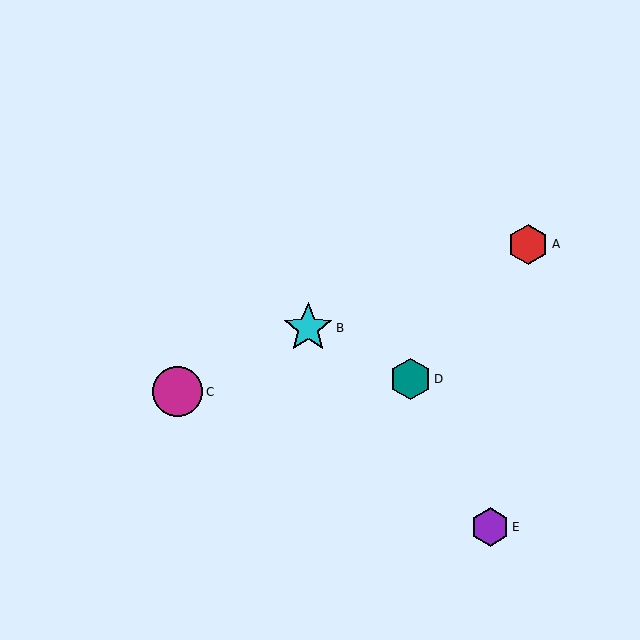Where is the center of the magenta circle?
The center of the magenta circle is at (177, 392).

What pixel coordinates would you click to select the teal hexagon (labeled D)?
Click at (410, 379) to select the teal hexagon D.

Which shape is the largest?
The magenta circle (labeled C) is the largest.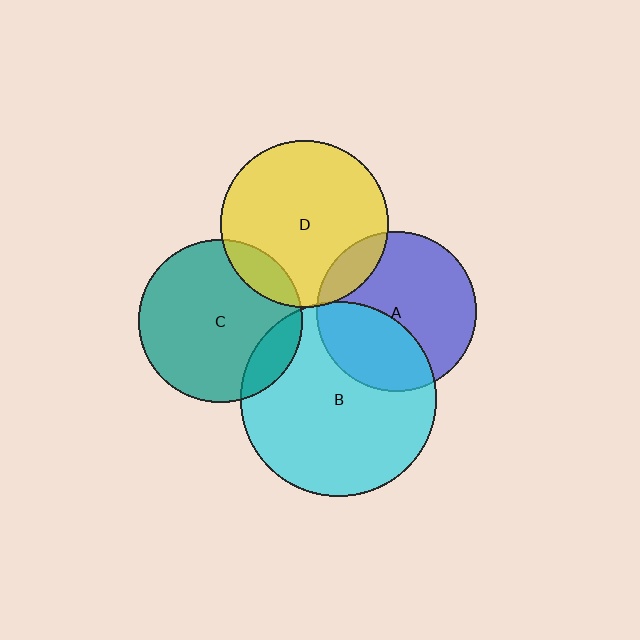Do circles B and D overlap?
Yes.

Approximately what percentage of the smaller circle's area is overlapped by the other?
Approximately 5%.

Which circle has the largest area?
Circle B (cyan).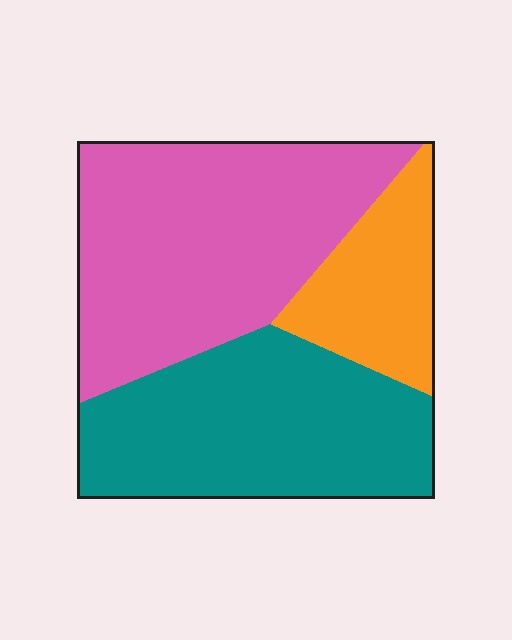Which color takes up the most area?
Pink, at roughly 45%.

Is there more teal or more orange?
Teal.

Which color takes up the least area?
Orange, at roughly 15%.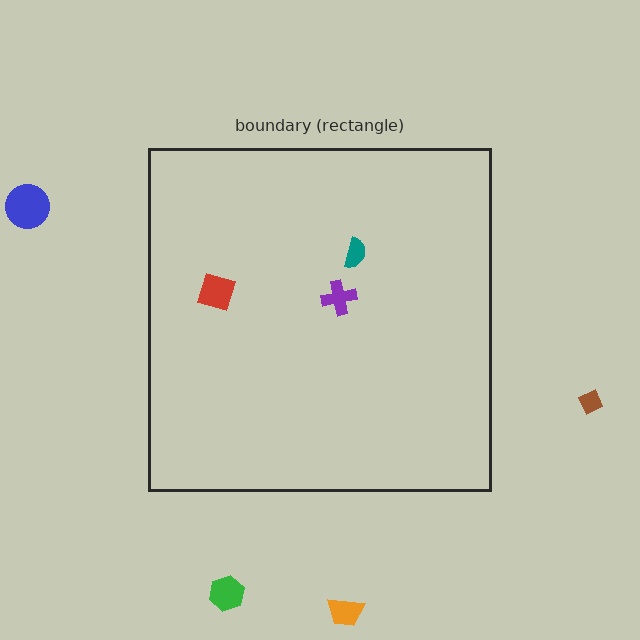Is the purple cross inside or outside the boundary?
Inside.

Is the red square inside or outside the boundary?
Inside.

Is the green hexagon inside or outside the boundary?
Outside.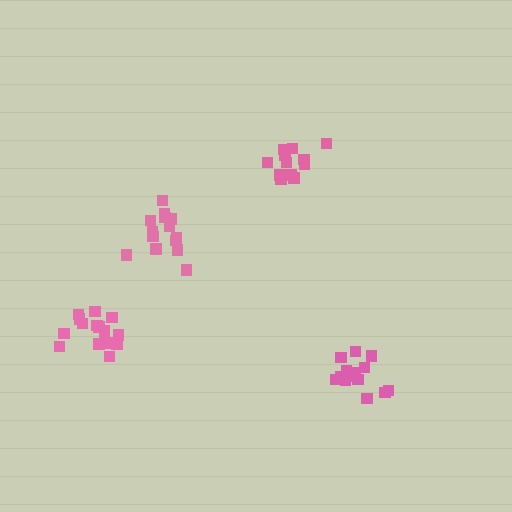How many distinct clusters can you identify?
There are 4 distinct clusters.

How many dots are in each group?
Group 1: 14 dots, Group 2: 15 dots, Group 3: 16 dots, Group 4: 12 dots (57 total).